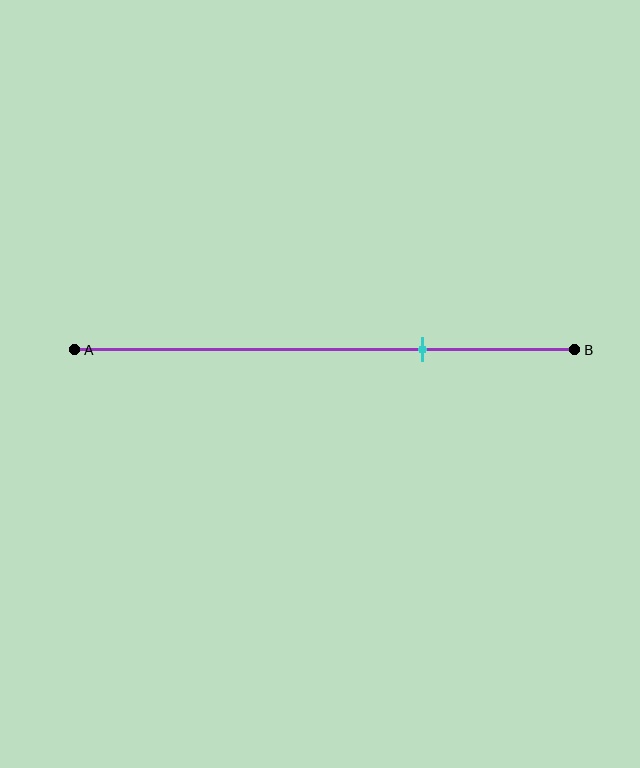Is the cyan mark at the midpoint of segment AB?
No, the mark is at about 70% from A, not at the 50% midpoint.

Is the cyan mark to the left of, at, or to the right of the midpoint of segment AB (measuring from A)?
The cyan mark is to the right of the midpoint of segment AB.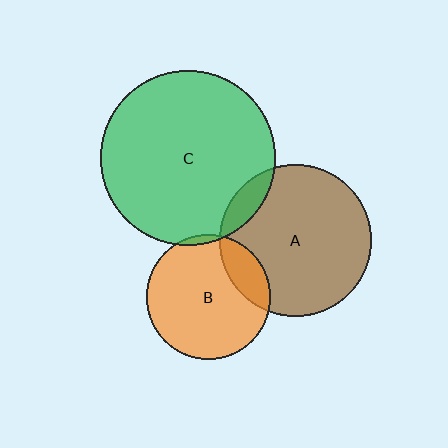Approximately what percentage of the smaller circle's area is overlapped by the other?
Approximately 10%.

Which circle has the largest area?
Circle C (green).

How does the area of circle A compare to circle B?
Approximately 1.5 times.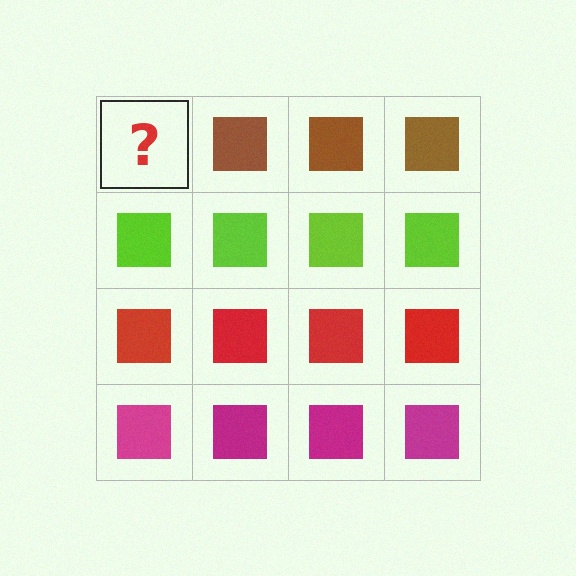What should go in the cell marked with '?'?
The missing cell should contain a brown square.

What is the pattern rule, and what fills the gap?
The rule is that each row has a consistent color. The gap should be filled with a brown square.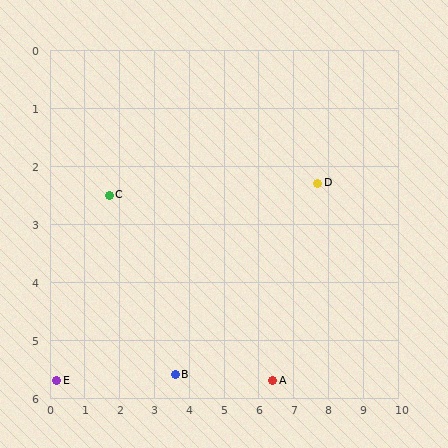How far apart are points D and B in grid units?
Points D and B are about 5.3 grid units apart.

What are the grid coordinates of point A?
Point A is at approximately (6.4, 5.7).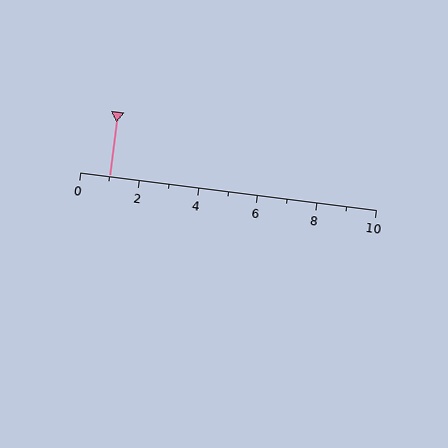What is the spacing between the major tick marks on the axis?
The major ticks are spaced 2 apart.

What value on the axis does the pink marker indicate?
The marker indicates approximately 1.